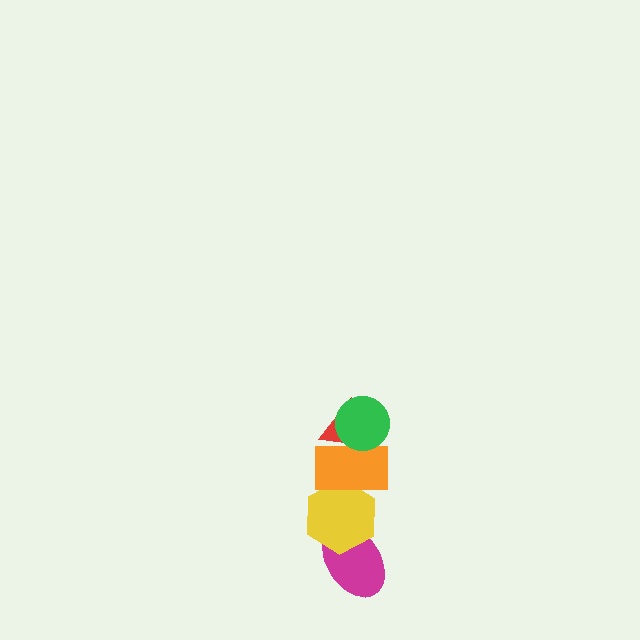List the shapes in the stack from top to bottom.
From top to bottom: the green circle, the red triangle, the orange rectangle, the yellow hexagon, the magenta ellipse.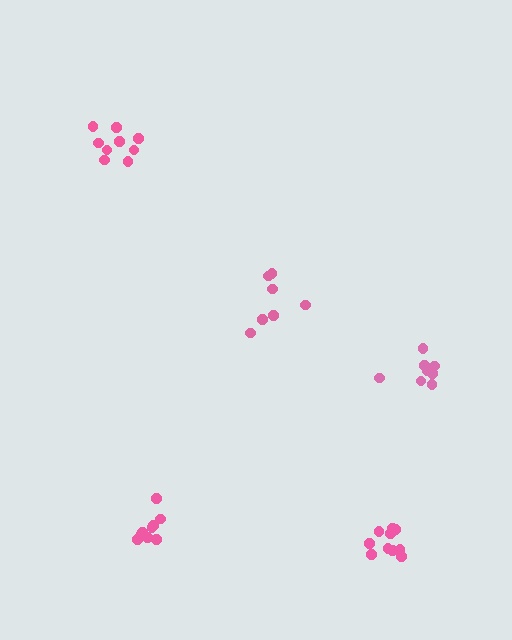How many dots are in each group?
Group 1: 10 dots, Group 2: 7 dots, Group 3: 8 dots, Group 4: 9 dots, Group 5: 9 dots (43 total).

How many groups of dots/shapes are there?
There are 5 groups.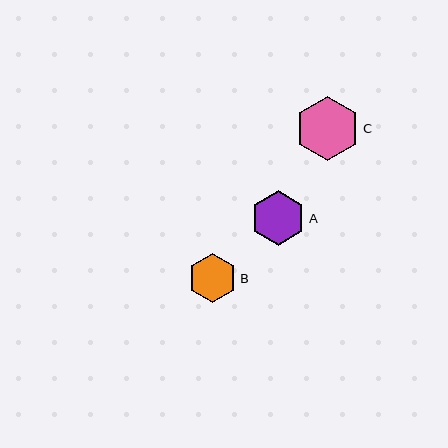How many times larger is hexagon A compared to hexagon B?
Hexagon A is approximately 1.1 times the size of hexagon B.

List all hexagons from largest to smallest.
From largest to smallest: C, A, B.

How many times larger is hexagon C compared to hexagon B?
Hexagon C is approximately 1.3 times the size of hexagon B.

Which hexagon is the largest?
Hexagon C is the largest with a size of approximately 64 pixels.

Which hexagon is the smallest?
Hexagon B is the smallest with a size of approximately 50 pixels.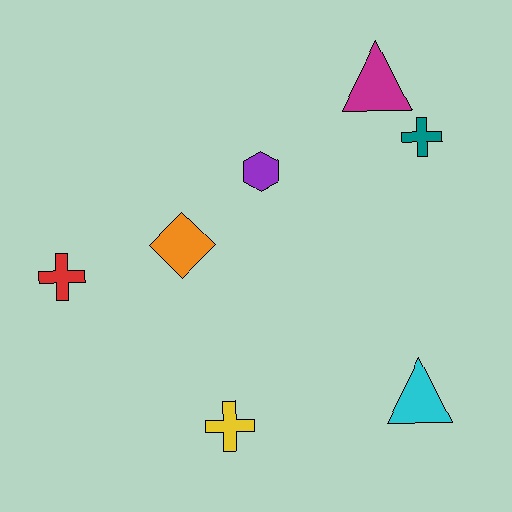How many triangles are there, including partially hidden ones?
There are 2 triangles.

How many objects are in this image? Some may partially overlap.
There are 7 objects.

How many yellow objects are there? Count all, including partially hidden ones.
There is 1 yellow object.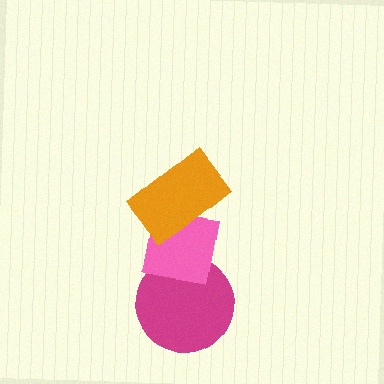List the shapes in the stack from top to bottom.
From top to bottom: the orange rectangle, the pink square, the magenta circle.